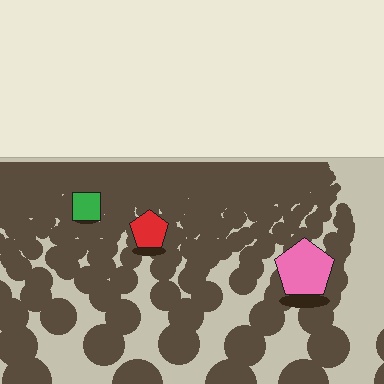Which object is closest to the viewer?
The pink pentagon is closest. The texture marks near it are larger and more spread out.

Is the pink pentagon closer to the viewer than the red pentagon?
Yes. The pink pentagon is closer — you can tell from the texture gradient: the ground texture is coarser near it.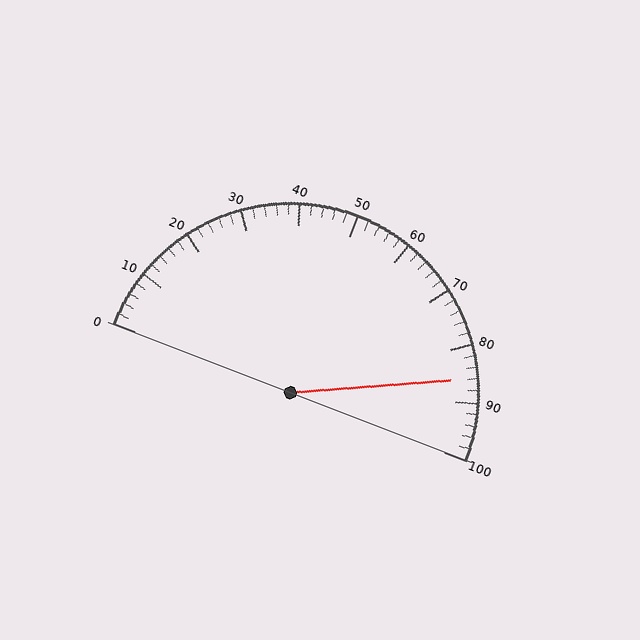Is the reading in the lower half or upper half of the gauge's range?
The reading is in the upper half of the range (0 to 100).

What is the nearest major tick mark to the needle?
The nearest major tick mark is 90.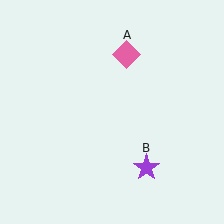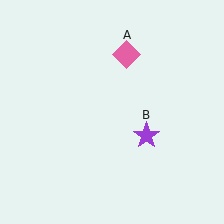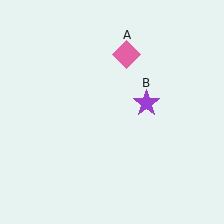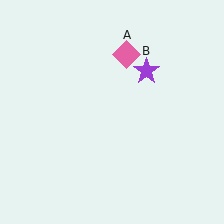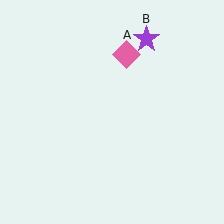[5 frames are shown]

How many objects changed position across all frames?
1 object changed position: purple star (object B).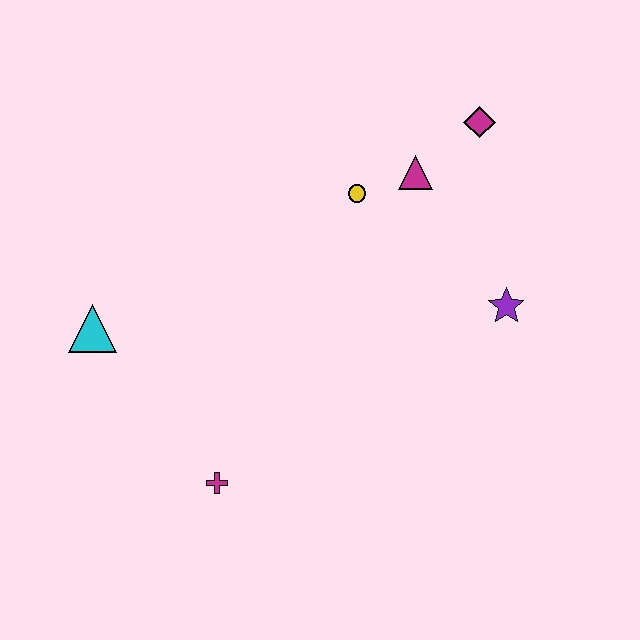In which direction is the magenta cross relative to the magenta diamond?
The magenta cross is below the magenta diamond.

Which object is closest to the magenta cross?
The cyan triangle is closest to the magenta cross.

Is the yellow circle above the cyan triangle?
Yes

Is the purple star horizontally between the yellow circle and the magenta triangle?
No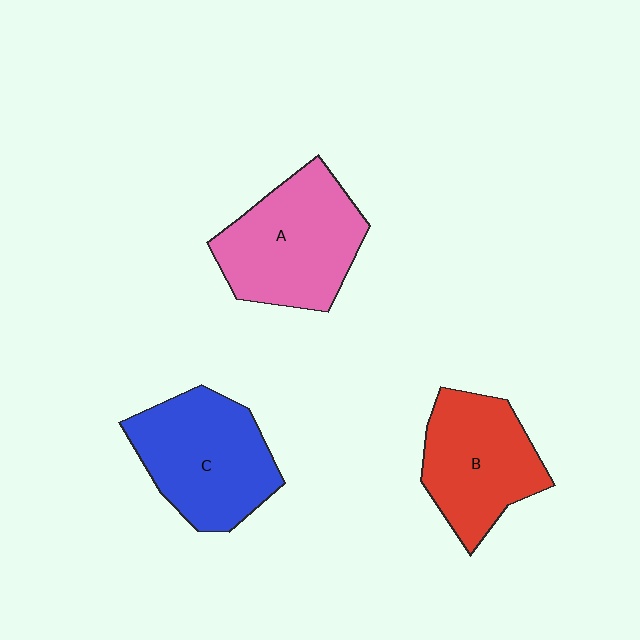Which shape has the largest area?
Shape A (pink).